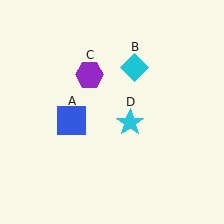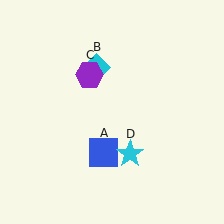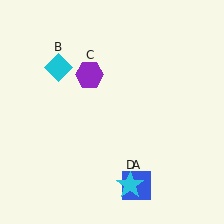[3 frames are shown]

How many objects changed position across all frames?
3 objects changed position: blue square (object A), cyan diamond (object B), cyan star (object D).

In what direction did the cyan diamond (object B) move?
The cyan diamond (object B) moved left.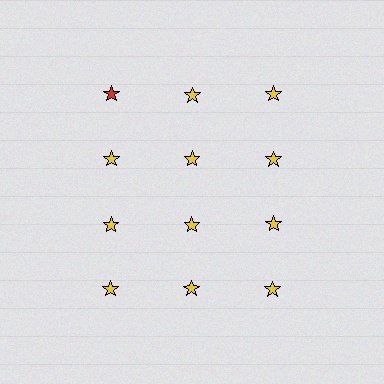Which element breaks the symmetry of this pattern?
The red star in the top row, leftmost column breaks the symmetry. All other shapes are yellow stars.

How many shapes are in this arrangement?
There are 12 shapes arranged in a grid pattern.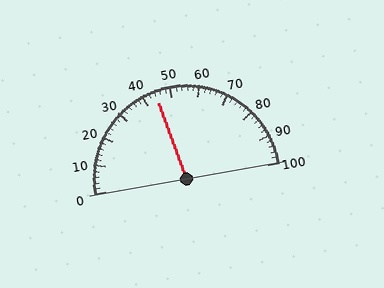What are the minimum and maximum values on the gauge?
The gauge ranges from 0 to 100.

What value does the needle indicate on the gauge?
The needle indicates approximately 44.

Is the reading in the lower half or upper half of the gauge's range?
The reading is in the lower half of the range (0 to 100).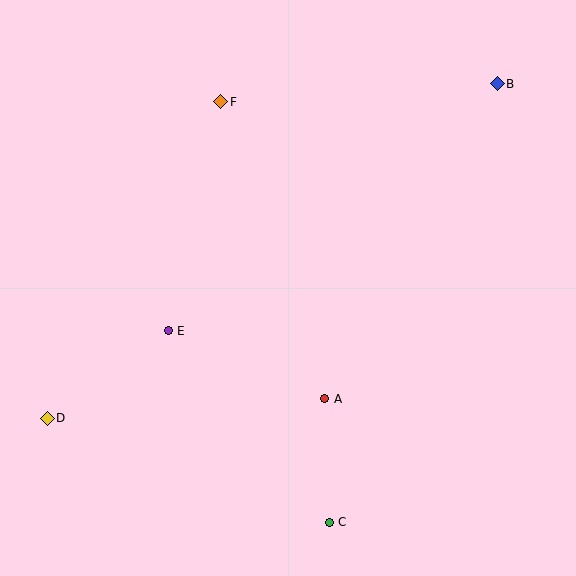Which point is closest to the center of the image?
Point A at (325, 399) is closest to the center.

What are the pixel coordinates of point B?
Point B is at (497, 84).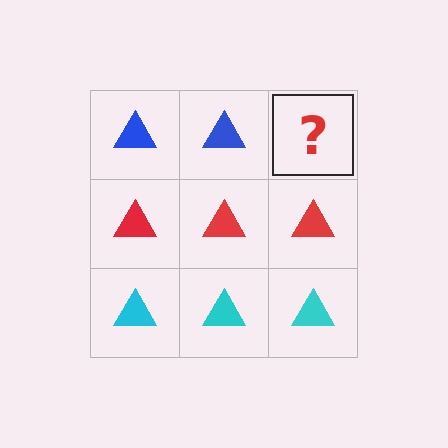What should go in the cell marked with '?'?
The missing cell should contain a blue triangle.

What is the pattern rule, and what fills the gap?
The rule is that each row has a consistent color. The gap should be filled with a blue triangle.